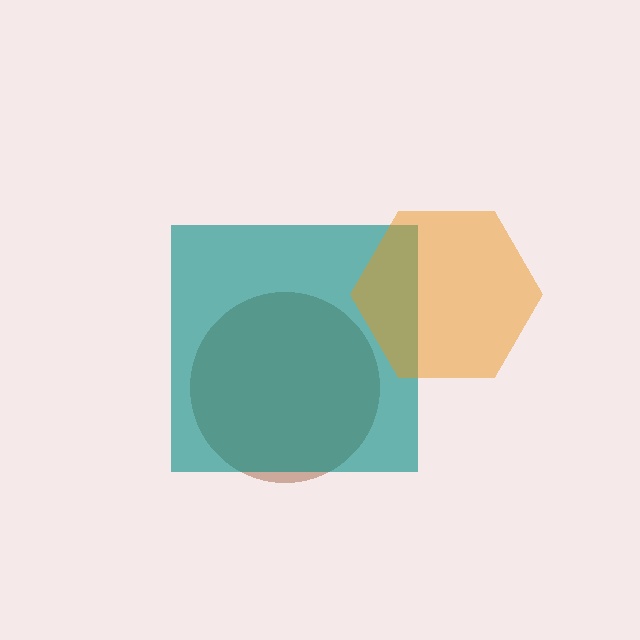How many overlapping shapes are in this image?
There are 3 overlapping shapes in the image.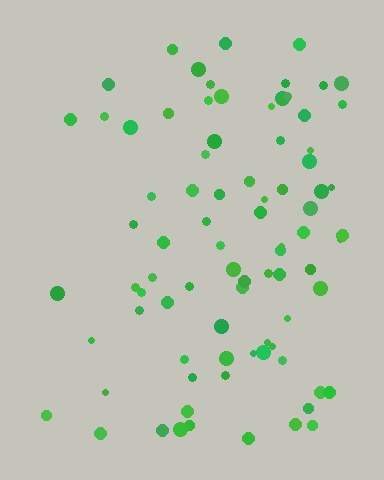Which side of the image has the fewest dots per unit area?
The left.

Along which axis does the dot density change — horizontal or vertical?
Horizontal.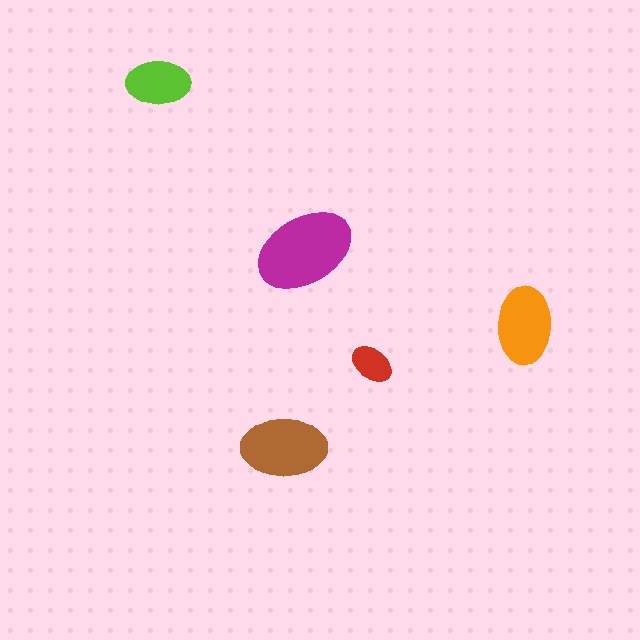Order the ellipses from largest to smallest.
the magenta one, the brown one, the orange one, the lime one, the red one.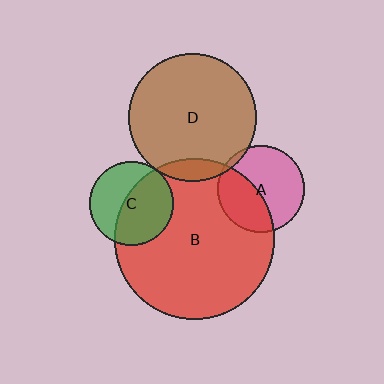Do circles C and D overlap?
Yes.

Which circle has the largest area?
Circle B (red).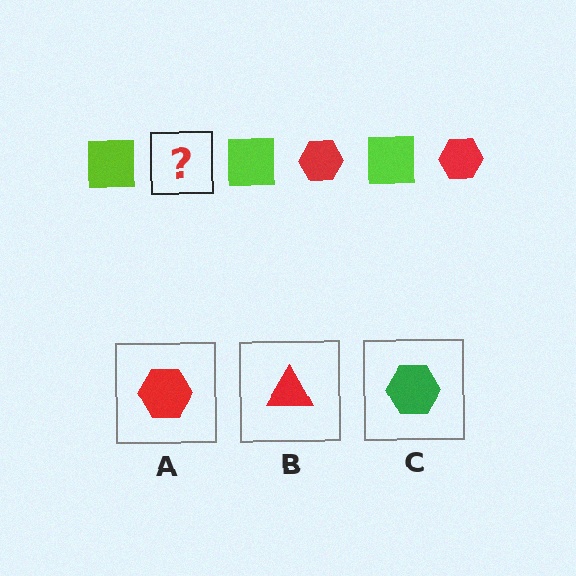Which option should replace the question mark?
Option A.